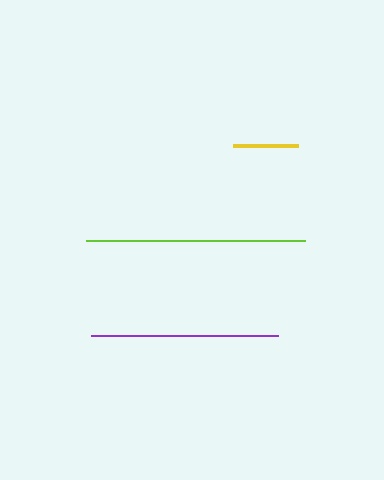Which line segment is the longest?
The lime line is the longest at approximately 219 pixels.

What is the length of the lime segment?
The lime segment is approximately 219 pixels long.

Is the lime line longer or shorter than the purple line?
The lime line is longer than the purple line.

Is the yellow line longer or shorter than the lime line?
The lime line is longer than the yellow line.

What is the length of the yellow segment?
The yellow segment is approximately 65 pixels long.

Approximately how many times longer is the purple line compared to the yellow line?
The purple line is approximately 2.9 times the length of the yellow line.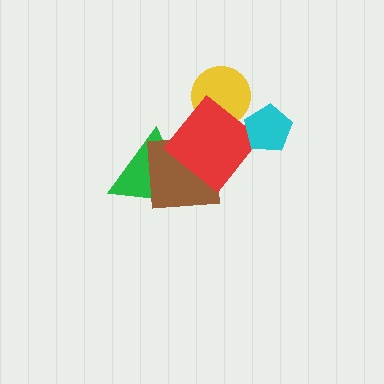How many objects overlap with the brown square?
2 objects overlap with the brown square.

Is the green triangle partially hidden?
Yes, it is partially covered by another shape.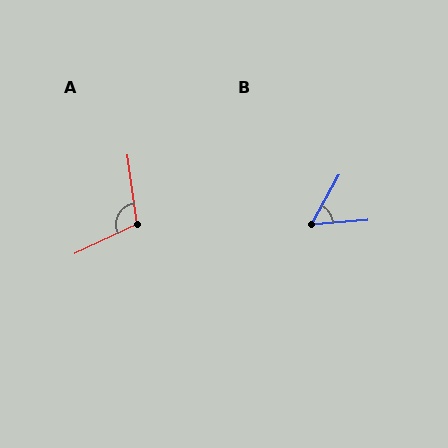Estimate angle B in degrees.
Approximately 56 degrees.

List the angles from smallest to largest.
B (56°), A (108°).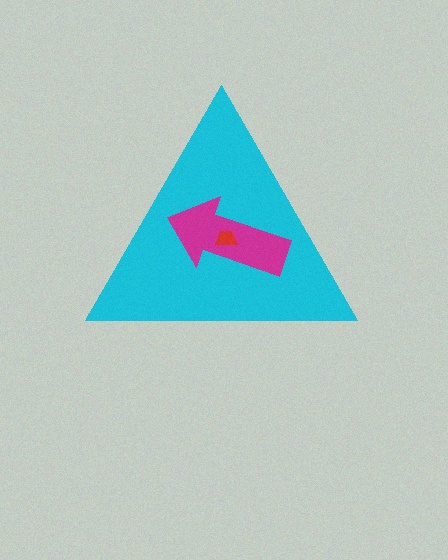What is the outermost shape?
The cyan triangle.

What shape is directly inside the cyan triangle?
The magenta arrow.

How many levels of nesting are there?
3.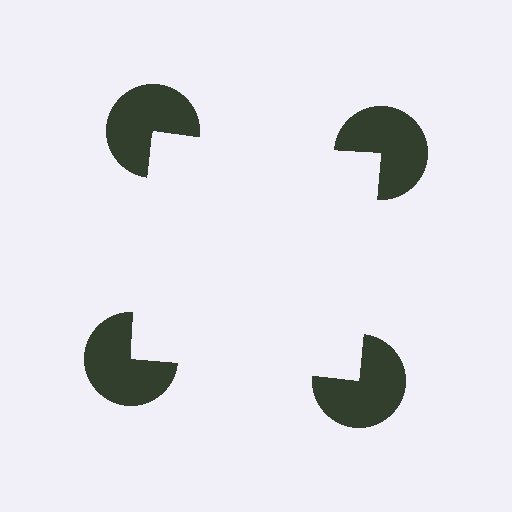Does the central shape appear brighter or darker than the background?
It typically appears slightly brighter than the background, even though no actual brightness change is drawn.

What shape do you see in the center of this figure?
An illusory square — its edges are inferred from the aligned wedge cuts in the pac-man discs, not physically drawn.